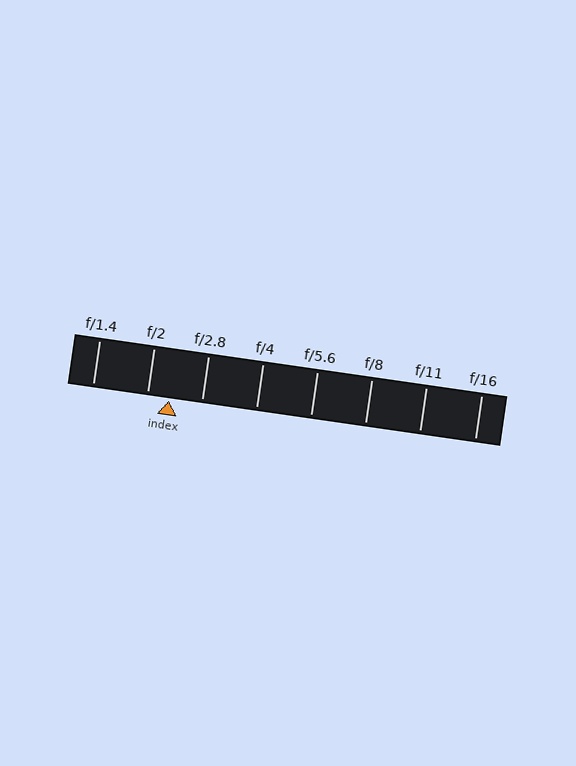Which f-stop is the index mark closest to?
The index mark is closest to f/2.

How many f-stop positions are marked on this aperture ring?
There are 8 f-stop positions marked.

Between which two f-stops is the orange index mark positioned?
The index mark is between f/2 and f/2.8.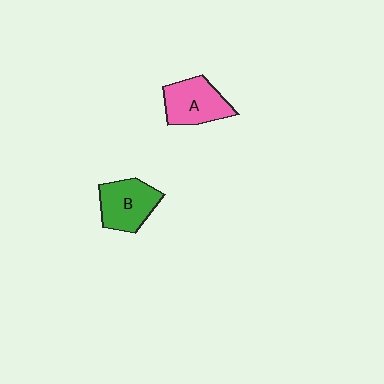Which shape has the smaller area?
Shape B (green).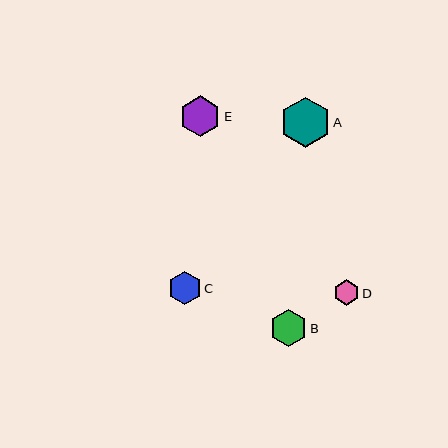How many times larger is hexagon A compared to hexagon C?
Hexagon A is approximately 1.5 times the size of hexagon C.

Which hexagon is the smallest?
Hexagon D is the smallest with a size of approximately 25 pixels.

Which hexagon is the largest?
Hexagon A is the largest with a size of approximately 50 pixels.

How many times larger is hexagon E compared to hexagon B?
Hexagon E is approximately 1.1 times the size of hexagon B.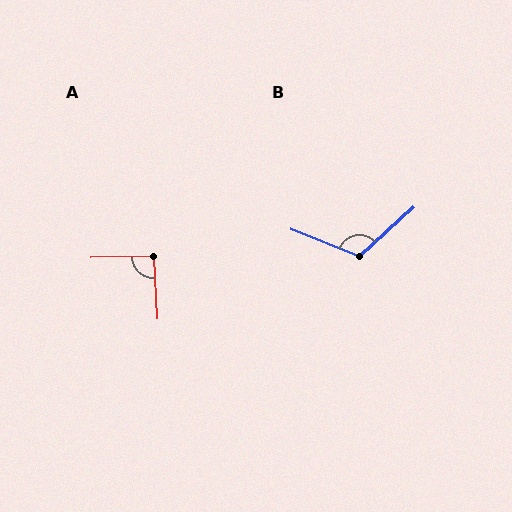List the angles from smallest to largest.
A (92°), B (116°).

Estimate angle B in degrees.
Approximately 116 degrees.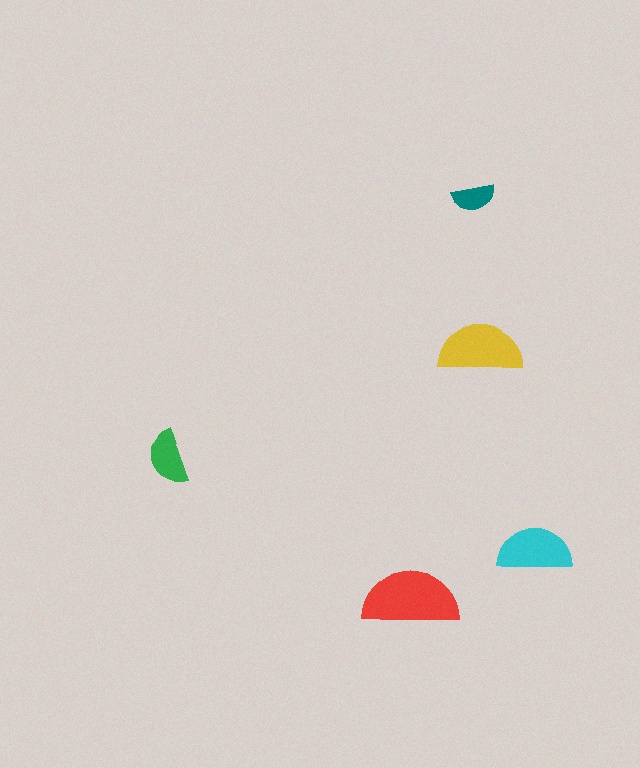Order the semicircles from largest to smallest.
the red one, the yellow one, the cyan one, the green one, the teal one.